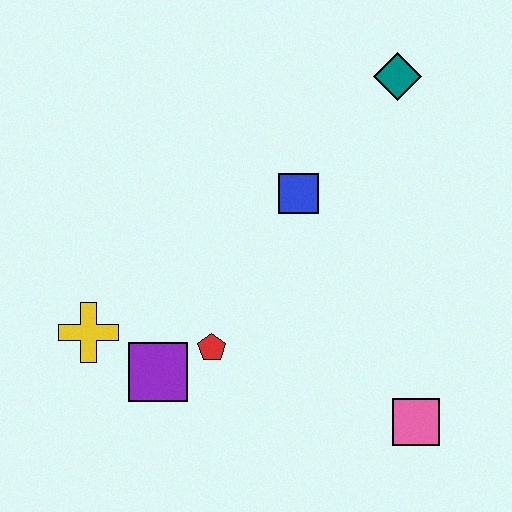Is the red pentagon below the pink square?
No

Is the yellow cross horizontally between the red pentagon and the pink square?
No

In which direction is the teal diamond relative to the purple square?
The teal diamond is above the purple square.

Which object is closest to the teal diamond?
The blue square is closest to the teal diamond.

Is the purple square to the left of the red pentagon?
Yes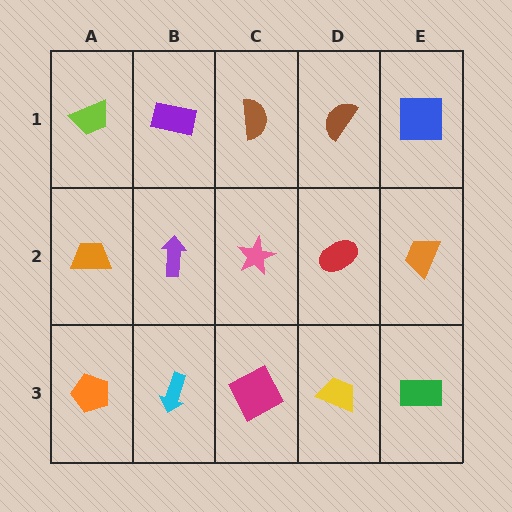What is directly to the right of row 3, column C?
A yellow trapezoid.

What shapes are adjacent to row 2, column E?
A blue square (row 1, column E), a green rectangle (row 3, column E), a red ellipse (row 2, column D).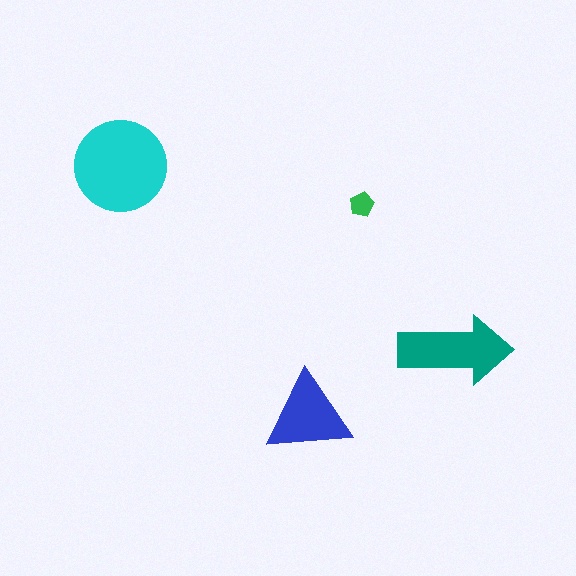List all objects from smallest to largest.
The green pentagon, the blue triangle, the teal arrow, the cyan circle.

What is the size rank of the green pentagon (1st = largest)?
4th.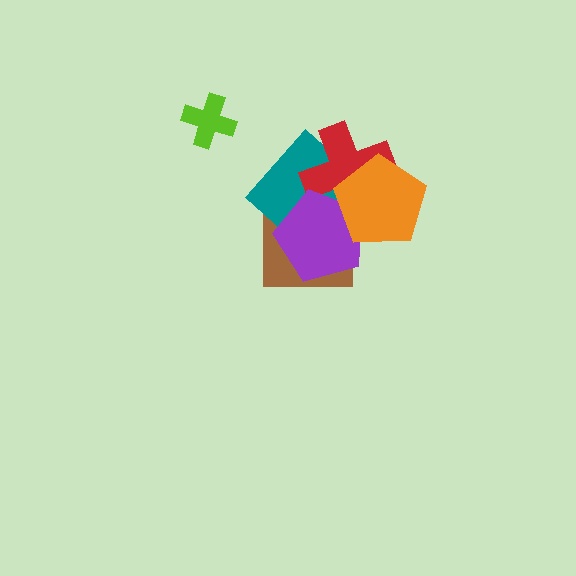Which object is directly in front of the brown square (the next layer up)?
The teal diamond is directly in front of the brown square.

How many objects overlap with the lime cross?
0 objects overlap with the lime cross.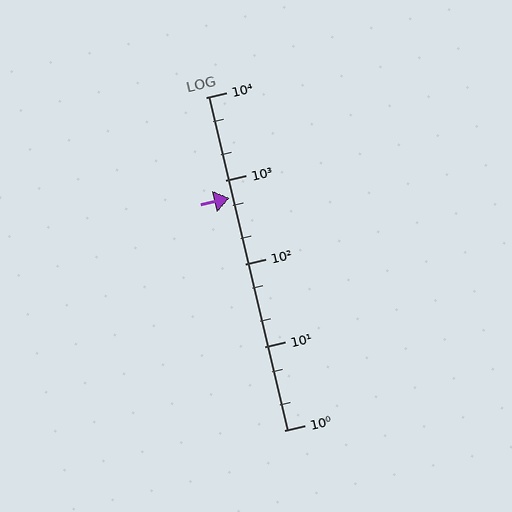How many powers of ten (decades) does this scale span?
The scale spans 4 decades, from 1 to 10000.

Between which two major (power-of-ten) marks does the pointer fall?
The pointer is between 100 and 1000.